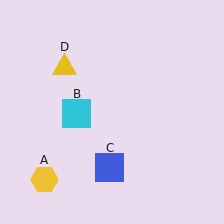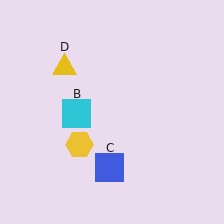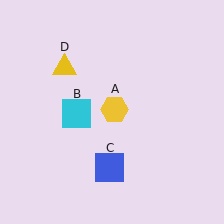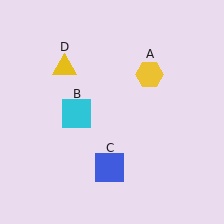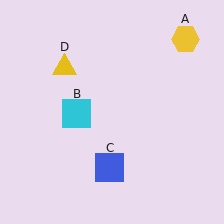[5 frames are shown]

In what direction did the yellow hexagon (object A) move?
The yellow hexagon (object A) moved up and to the right.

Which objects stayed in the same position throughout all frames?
Cyan square (object B) and blue square (object C) and yellow triangle (object D) remained stationary.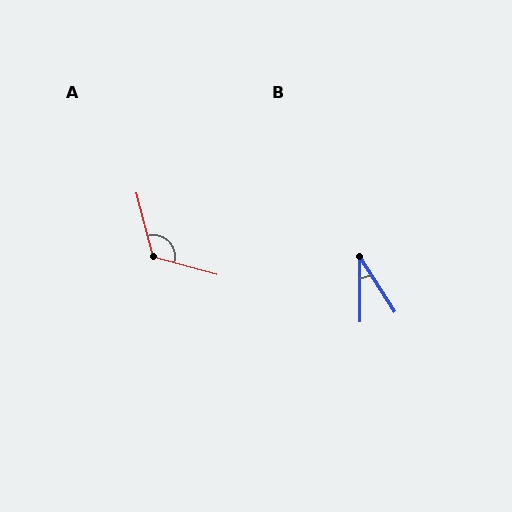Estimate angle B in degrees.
Approximately 32 degrees.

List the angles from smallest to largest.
B (32°), A (120°).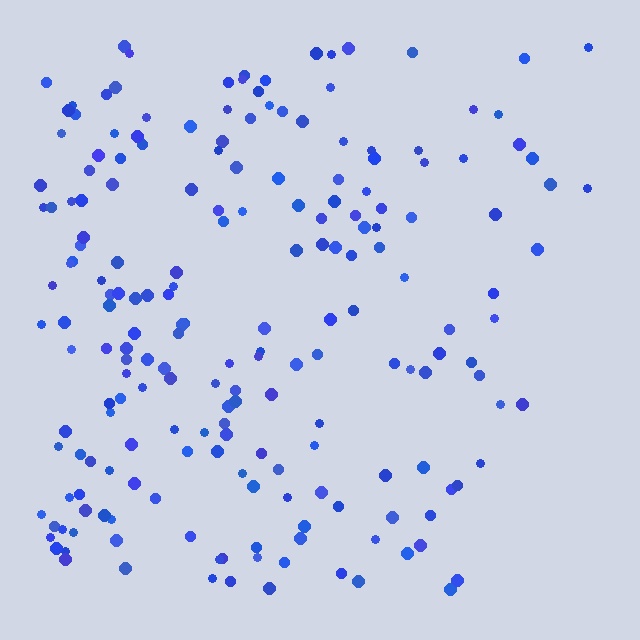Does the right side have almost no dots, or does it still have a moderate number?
Still a moderate number, just noticeably fewer than the left.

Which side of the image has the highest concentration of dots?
The left.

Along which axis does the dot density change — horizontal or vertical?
Horizontal.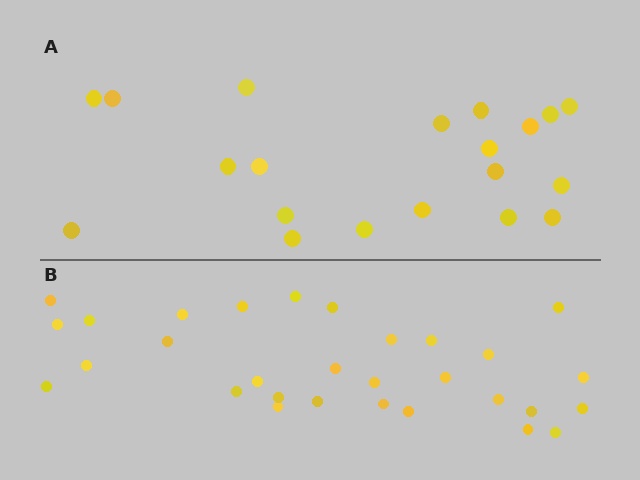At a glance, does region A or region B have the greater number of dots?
Region B (the bottom region) has more dots.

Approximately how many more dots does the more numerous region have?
Region B has roughly 10 or so more dots than region A.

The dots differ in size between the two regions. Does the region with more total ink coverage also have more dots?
No. Region A has more total ink coverage because its dots are larger, but region B actually contains more individual dots. Total area can be misleading — the number of items is what matters here.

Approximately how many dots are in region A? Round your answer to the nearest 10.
About 20 dots.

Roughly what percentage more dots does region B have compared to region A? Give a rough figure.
About 50% more.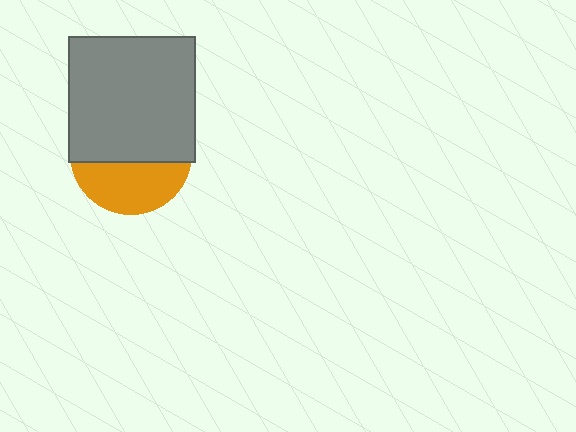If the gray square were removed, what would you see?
You would see the complete orange circle.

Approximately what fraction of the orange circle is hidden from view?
Roughly 60% of the orange circle is hidden behind the gray square.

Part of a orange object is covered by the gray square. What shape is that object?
It is a circle.